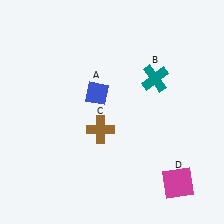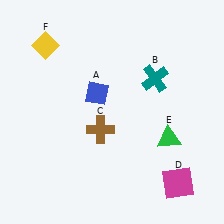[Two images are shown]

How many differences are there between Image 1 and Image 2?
There are 2 differences between the two images.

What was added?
A green triangle (E), a yellow diamond (F) were added in Image 2.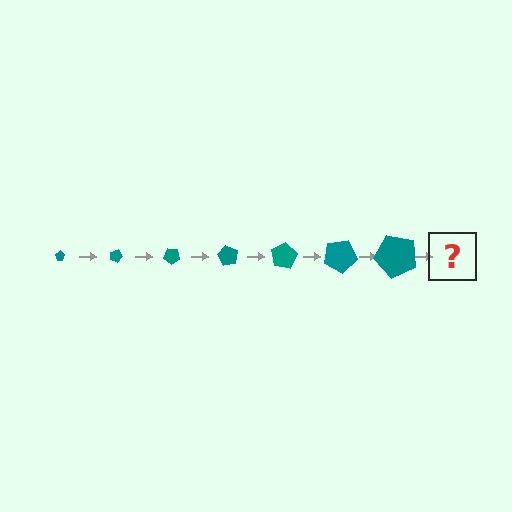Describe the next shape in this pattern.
It should be a pentagon, larger than the previous one and rotated 140 degrees from the start.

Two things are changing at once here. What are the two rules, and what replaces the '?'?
The two rules are that the pentagon grows larger each step and it rotates 20 degrees each step. The '?' should be a pentagon, larger than the previous one and rotated 140 degrees from the start.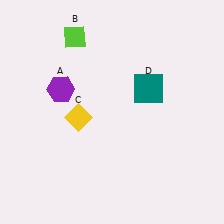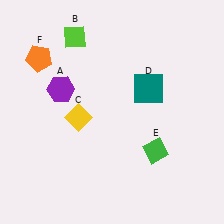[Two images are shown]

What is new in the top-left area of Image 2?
An orange pentagon (F) was added in the top-left area of Image 2.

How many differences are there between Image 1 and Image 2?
There are 2 differences between the two images.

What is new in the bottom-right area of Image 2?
A green diamond (E) was added in the bottom-right area of Image 2.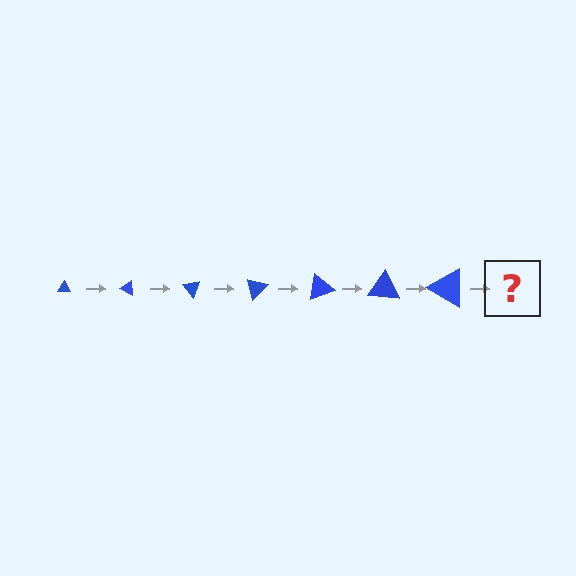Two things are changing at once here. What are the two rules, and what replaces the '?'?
The two rules are that the triangle grows larger each step and it rotates 25 degrees each step. The '?' should be a triangle, larger than the previous one and rotated 175 degrees from the start.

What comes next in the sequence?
The next element should be a triangle, larger than the previous one and rotated 175 degrees from the start.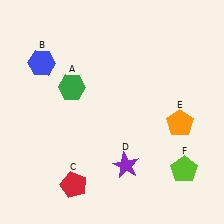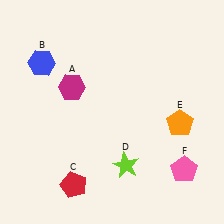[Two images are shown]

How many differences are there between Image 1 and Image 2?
There are 3 differences between the two images.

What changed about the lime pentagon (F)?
In Image 1, F is lime. In Image 2, it changed to pink.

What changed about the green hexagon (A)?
In Image 1, A is green. In Image 2, it changed to magenta.